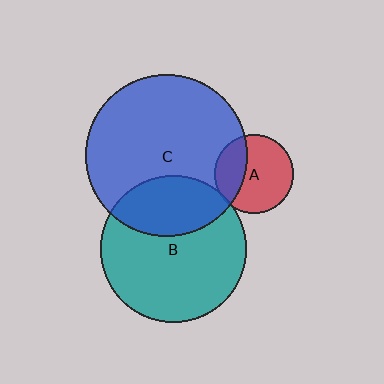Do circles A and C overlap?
Yes.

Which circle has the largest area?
Circle C (blue).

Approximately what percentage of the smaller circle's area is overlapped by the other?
Approximately 35%.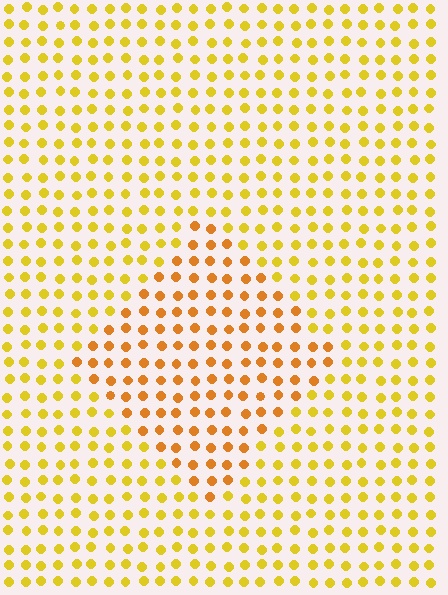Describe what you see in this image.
The image is filled with small yellow elements in a uniform arrangement. A diamond-shaped region is visible where the elements are tinted to a slightly different hue, forming a subtle color boundary.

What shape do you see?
I see a diamond.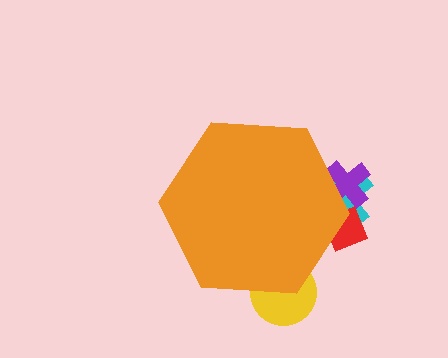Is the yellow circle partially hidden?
Yes, the yellow circle is partially hidden behind the orange hexagon.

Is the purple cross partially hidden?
Yes, the purple cross is partially hidden behind the orange hexagon.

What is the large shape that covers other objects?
An orange hexagon.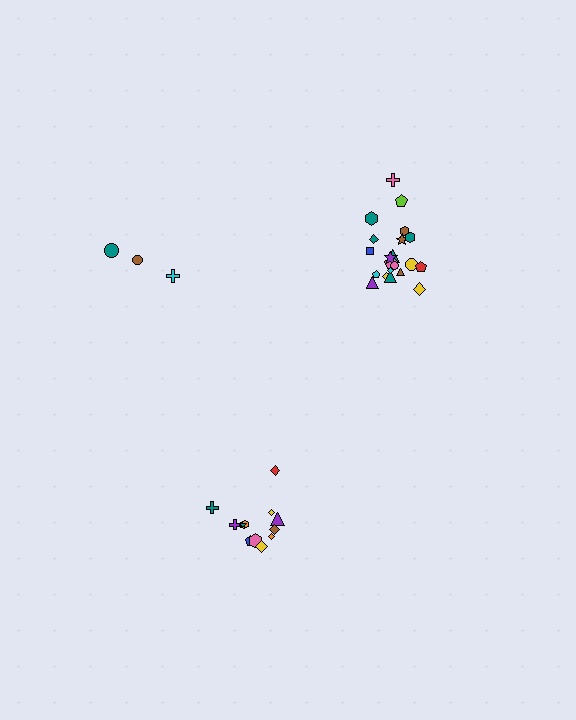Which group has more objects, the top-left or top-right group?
The top-right group.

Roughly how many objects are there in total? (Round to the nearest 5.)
Roughly 35 objects in total.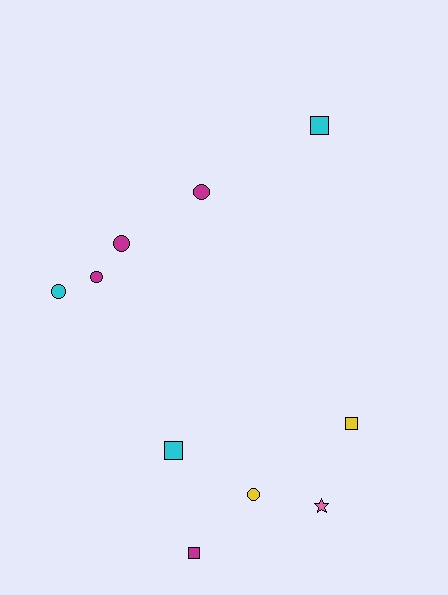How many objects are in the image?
There are 10 objects.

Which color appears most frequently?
Magenta, with 4 objects.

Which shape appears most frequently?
Circle, with 5 objects.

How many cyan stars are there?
There are no cyan stars.